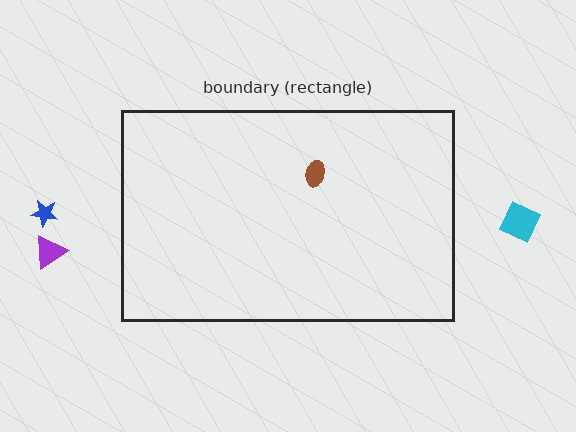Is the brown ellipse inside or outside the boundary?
Inside.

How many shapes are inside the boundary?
1 inside, 3 outside.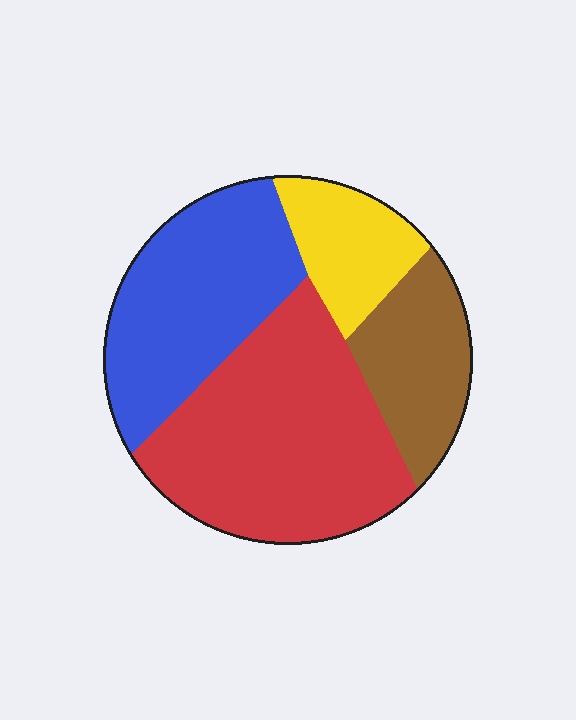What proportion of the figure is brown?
Brown takes up about one sixth (1/6) of the figure.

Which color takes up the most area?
Red, at roughly 40%.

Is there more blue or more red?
Red.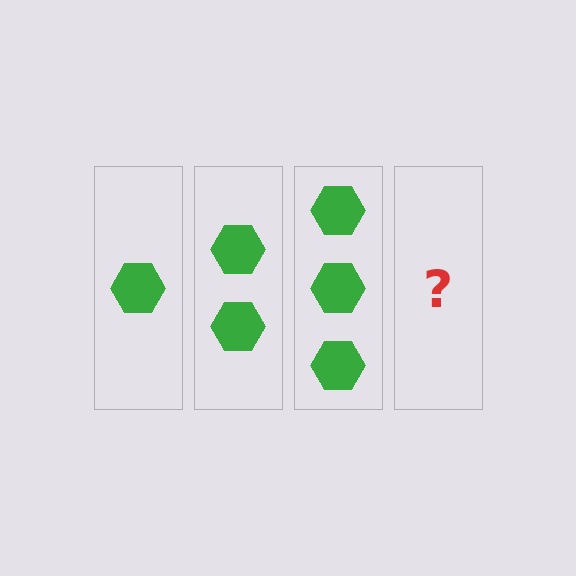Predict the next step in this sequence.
The next step is 4 hexagons.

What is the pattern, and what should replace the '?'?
The pattern is that each step adds one more hexagon. The '?' should be 4 hexagons.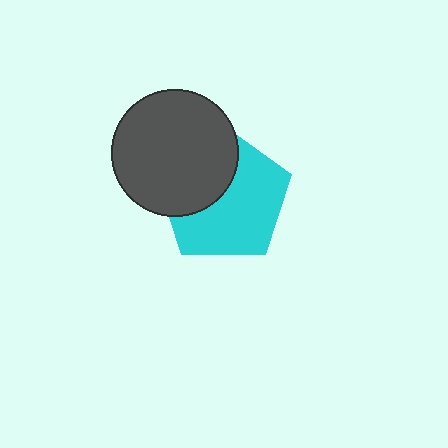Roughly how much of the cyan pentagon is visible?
About half of it is visible (roughly 61%).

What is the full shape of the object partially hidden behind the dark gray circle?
The partially hidden object is a cyan pentagon.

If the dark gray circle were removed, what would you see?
You would see the complete cyan pentagon.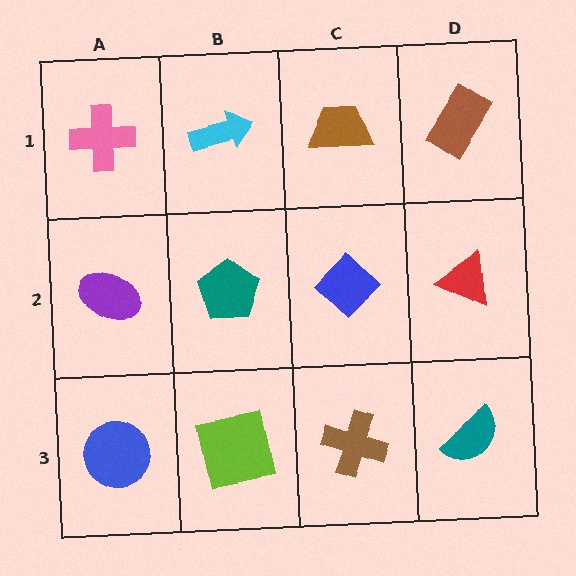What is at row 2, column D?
A red triangle.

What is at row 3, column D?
A teal semicircle.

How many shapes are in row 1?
4 shapes.